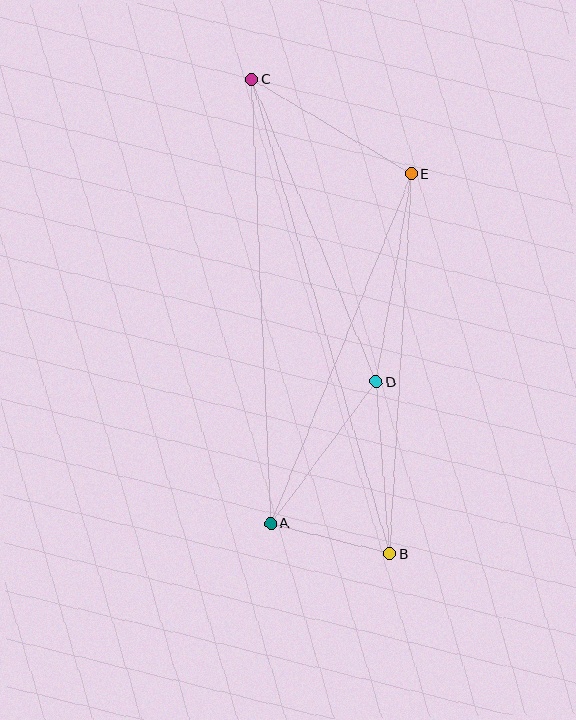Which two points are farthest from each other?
Points B and C are farthest from each other.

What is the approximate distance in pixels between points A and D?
The distance between A and D is approximately 177 pixels.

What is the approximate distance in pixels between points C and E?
The distance between C and E is approximately 186 pixels.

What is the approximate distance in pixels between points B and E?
The distance between B and E is approximately 380 pixels.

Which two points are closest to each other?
Points A and B are closest to each other.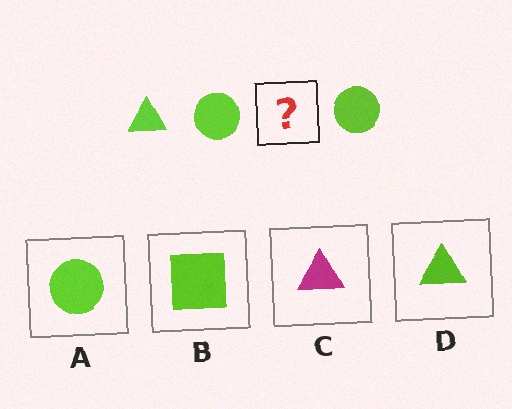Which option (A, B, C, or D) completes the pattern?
D.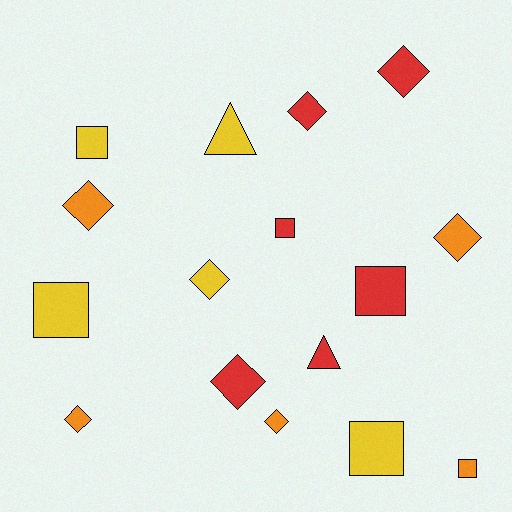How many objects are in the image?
There are 16 objects.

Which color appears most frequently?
Red, with 6 objects.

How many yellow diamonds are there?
There is 1 yellow diamond.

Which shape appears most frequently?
Diamond, with 8 objects.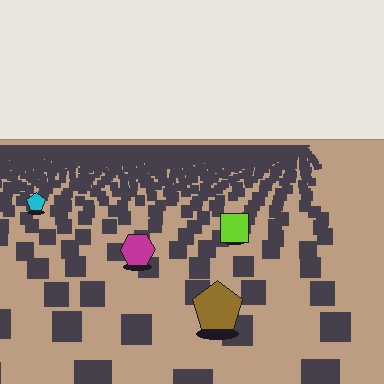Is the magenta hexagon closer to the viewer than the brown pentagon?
No. The brown pentagon is closer — you can tell from the texture gradient: the ground texture is coarser near it.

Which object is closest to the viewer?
The brown pentagon is closest. The texture marks near it are larger and more spread out.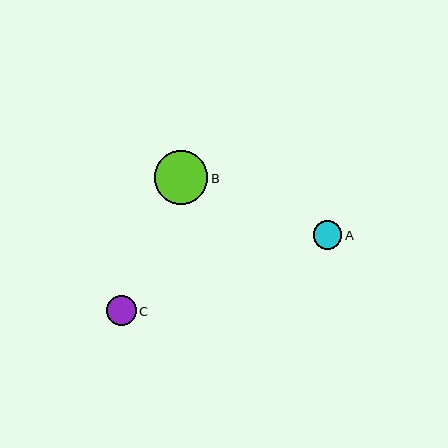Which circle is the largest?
Circle B is the largest with a size of approximately 54 pixels.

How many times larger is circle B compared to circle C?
Circle B is approximately 1.8 times the size of circle C.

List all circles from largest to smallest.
From largest to smallest: B, C, A.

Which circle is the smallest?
Circle A is the smallest with a size of approximately 28 pixels.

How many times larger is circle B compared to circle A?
Circle B is approximately 1.9 times the size of circle A.